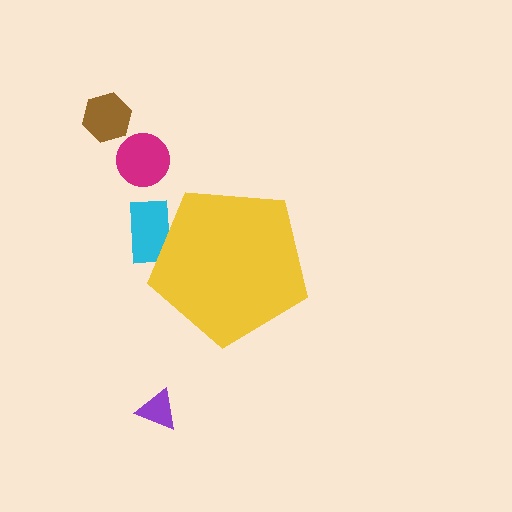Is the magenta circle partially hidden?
No, the magenta circle is fully visible.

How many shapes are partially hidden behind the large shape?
1 shape is partially hidden.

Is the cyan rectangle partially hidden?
Yes, the cyan rectangle is partially hidden behind the yellow pentagon.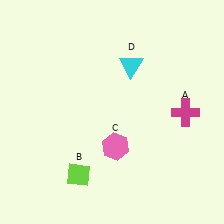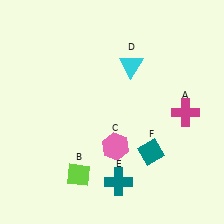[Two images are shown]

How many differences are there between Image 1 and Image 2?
There are 2 differences between the two images.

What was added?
A teal cross (E), a teal diamond (F) were added in Image 2.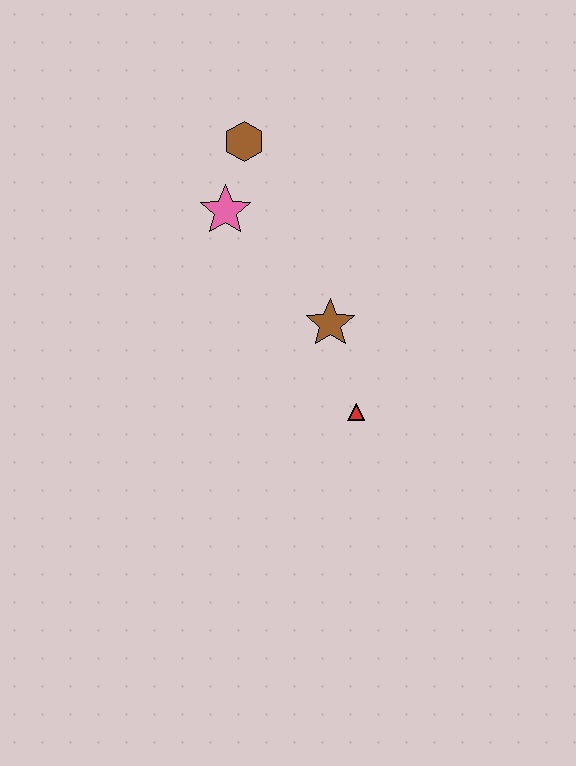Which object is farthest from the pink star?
The red triangle is farthest from the pink star.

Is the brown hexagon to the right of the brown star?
No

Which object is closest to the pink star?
The brown hexagon is closest to the pink star.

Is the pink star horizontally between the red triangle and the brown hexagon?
No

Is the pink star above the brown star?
Yes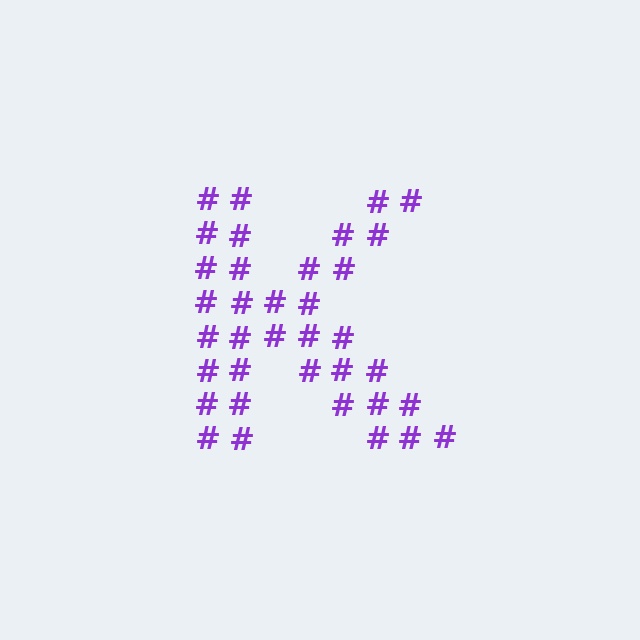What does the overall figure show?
The overall figure shows the letter K.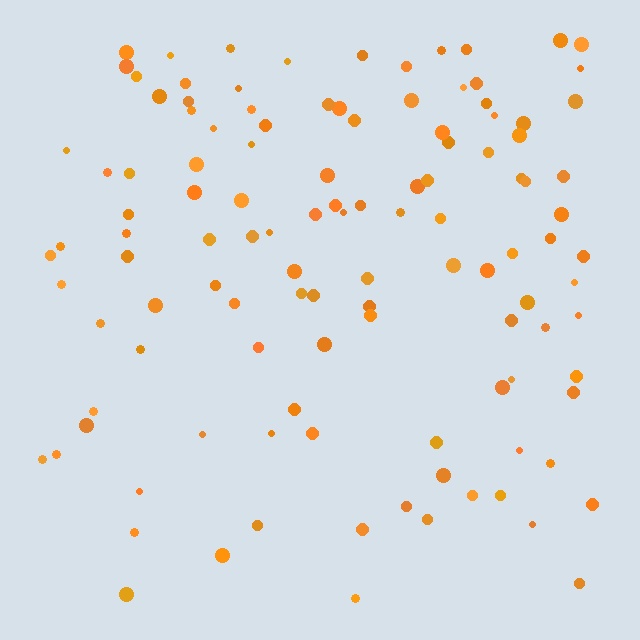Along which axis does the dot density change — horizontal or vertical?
Vertical.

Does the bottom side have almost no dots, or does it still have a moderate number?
Still a moderate number, just noticeably fewer than the top.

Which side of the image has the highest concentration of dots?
The top.